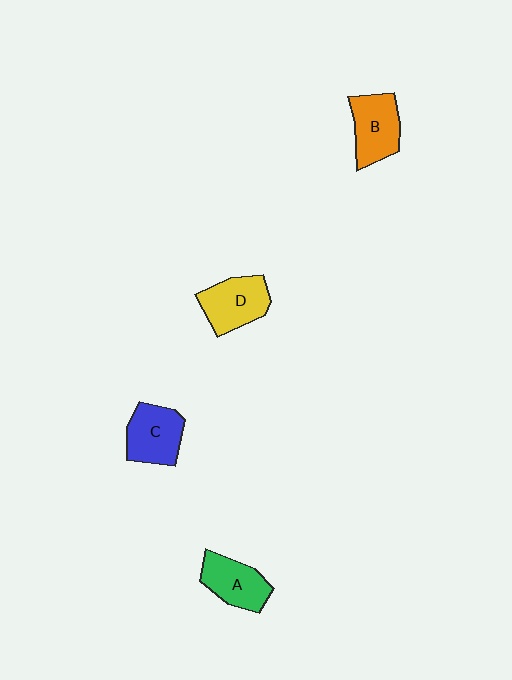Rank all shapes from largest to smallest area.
From largest to smallest: D (yellow), B (orange), C (blue), A (green).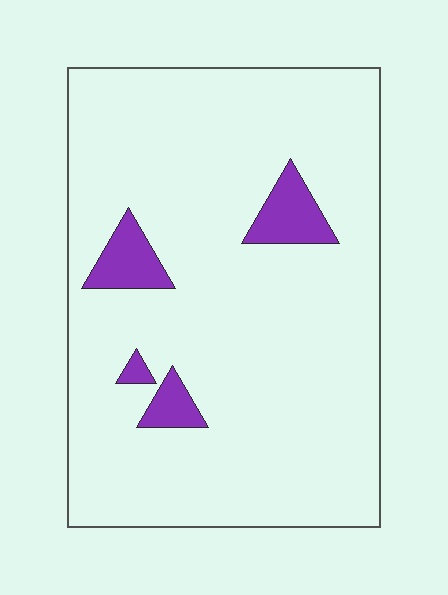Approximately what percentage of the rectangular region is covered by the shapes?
Approximately 10%.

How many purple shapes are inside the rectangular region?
4.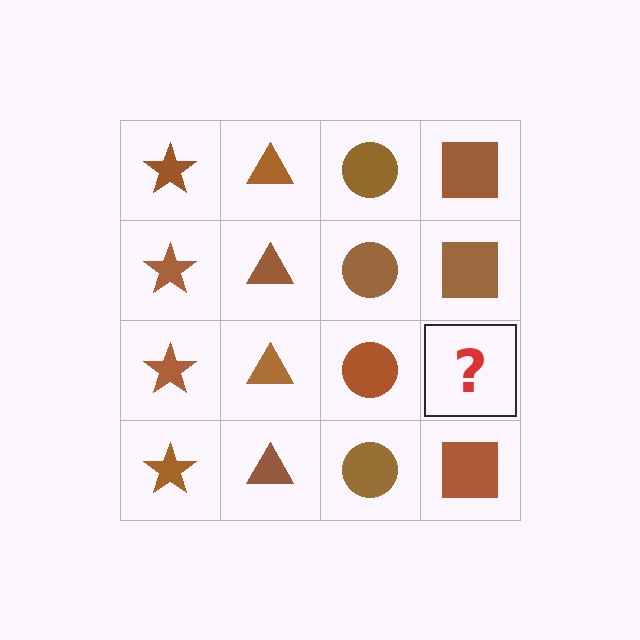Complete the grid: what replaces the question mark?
The question mark should be replaced with a brown square.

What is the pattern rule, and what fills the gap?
The rule is that each column has a consistent shape. The gap should be filled with a brown square.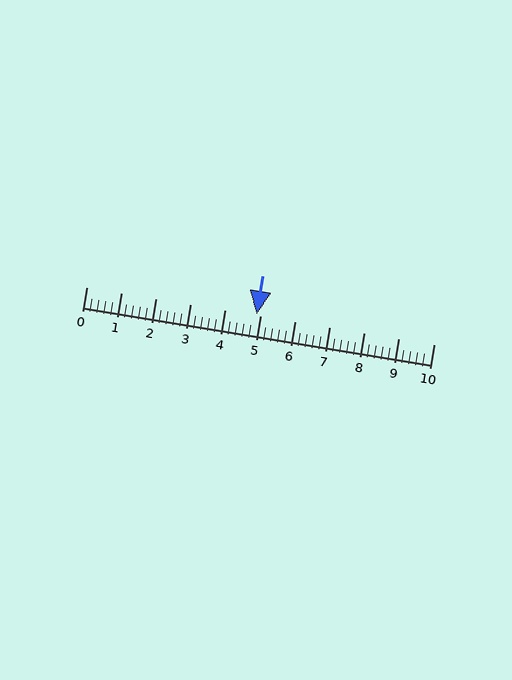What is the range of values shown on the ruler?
The ruler shows values from 0 to 10.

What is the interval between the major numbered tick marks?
The major tick marks are spaced 1 units apart.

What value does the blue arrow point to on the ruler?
The blue arrow points to approximately 4.9.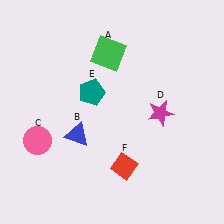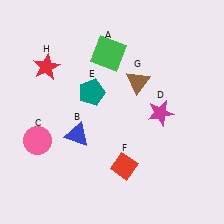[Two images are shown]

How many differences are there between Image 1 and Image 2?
There are 2 differences between the two images.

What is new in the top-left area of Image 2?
A red star (H) was added in the top-left area of Image 2.